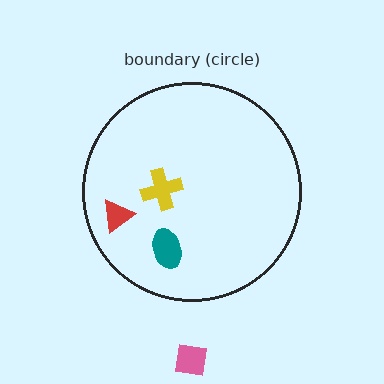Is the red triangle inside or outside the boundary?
Inside.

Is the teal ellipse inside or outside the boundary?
Inside.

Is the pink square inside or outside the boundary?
Outside.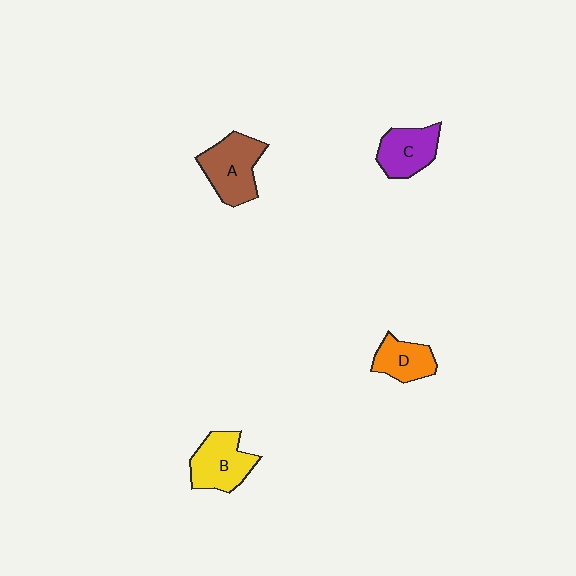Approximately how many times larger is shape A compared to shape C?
Approximately 1.3 times.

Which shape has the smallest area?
Shape D (orange).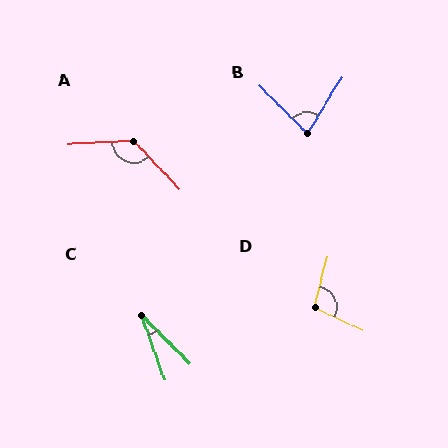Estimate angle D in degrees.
Approximately 102 degrees.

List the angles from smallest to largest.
C (25°), B (76°), D (102°), A (131°).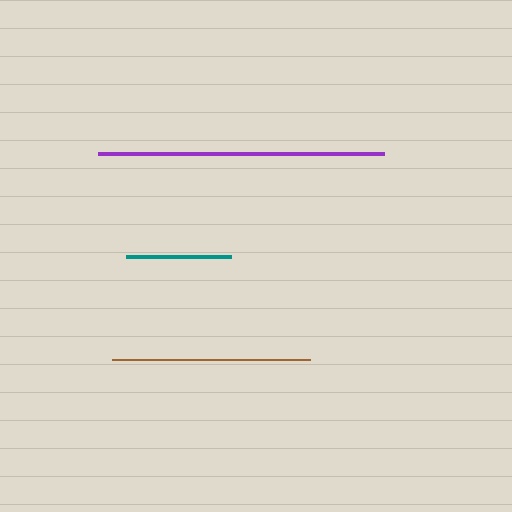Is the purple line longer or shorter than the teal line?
The purple line is longer than the teal line.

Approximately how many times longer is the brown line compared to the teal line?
The brown line is approximately 1.9 times the length of the teal line.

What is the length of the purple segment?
The purple segment is approximately 286 pixels long.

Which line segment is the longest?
The purple line is the longest at approximately 286 pixels.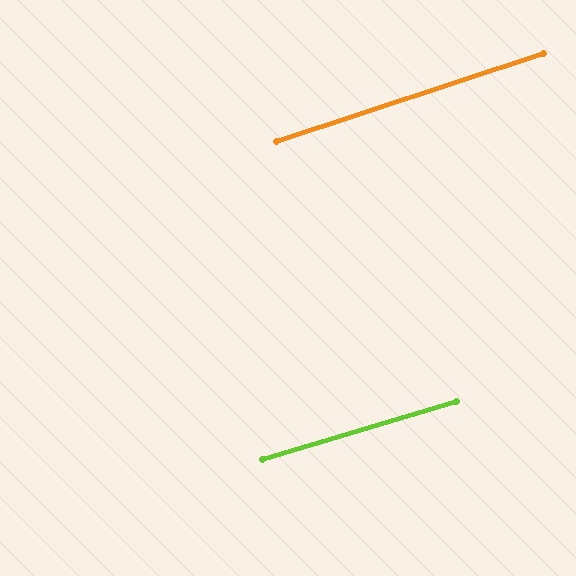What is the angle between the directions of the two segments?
Approximately 2 degrees.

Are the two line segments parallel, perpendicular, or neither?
Parallel — their directions differ by only 1.6°.